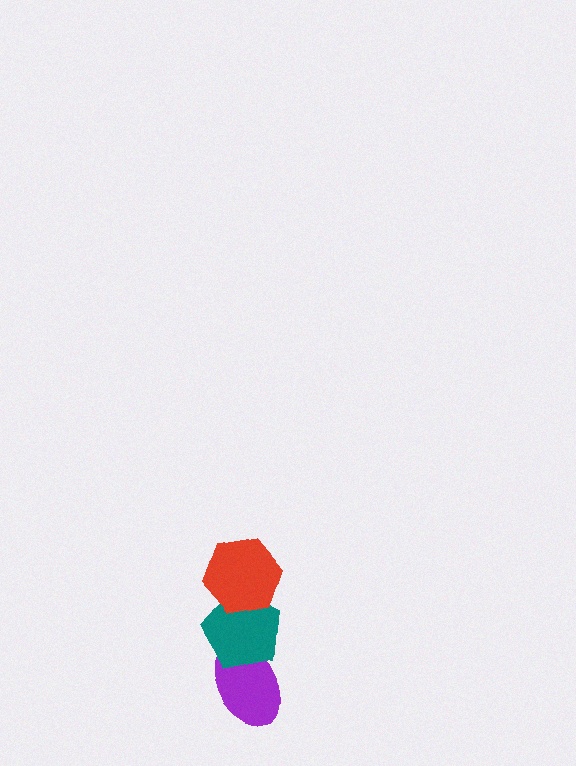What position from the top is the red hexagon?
The red hexagon is 1st from the top.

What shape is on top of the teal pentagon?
The red hexagon is on top of the teal pentagon.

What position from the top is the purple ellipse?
The purple ellipse is 3rd from the top.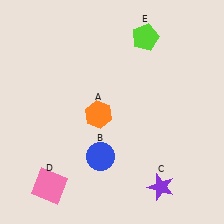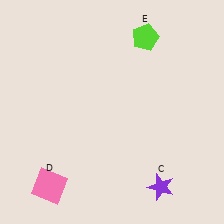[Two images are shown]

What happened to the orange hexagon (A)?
The orange hexagon (A) was removed in Image 2. It was in the bottom-left area of Image 1.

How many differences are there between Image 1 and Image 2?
There are 2 differences between the two images.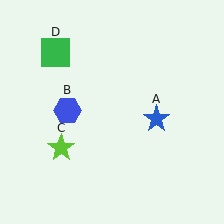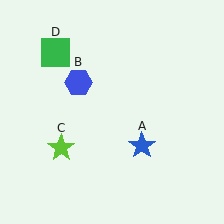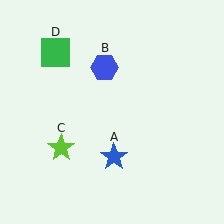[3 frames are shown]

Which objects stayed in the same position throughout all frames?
Lime star (object C) and green square (object D) remained stationary.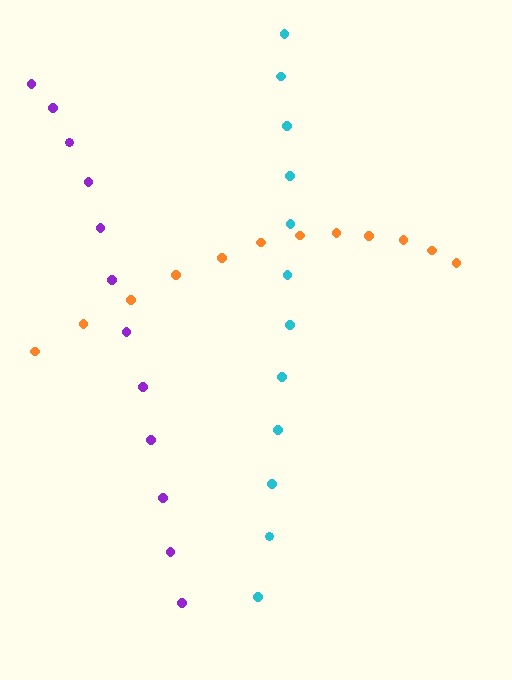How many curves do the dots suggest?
There are 3 distinct paths.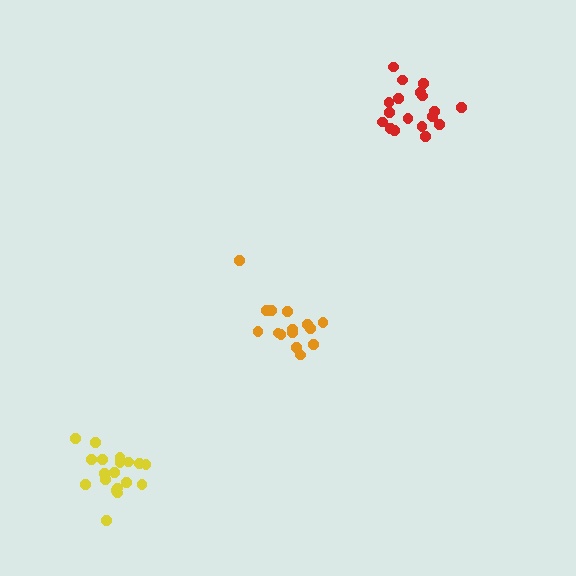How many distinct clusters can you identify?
There are 3 distinct clusters.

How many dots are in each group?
Group 1: 15 dots, Group 2: 18 dots, Group 3: 19 dots (52 total).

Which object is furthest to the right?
The red cluster is rightmost.